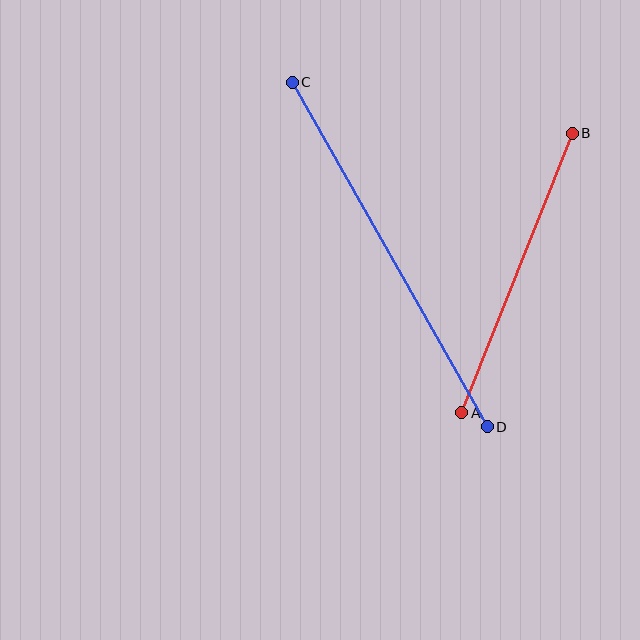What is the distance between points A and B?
The distance is approximately 300 pixels.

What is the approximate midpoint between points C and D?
The midpoint is at approximately (390, 255) pixels.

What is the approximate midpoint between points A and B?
The midpoint is at approximately (517, 273) pixels.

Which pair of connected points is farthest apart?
Points C and D are farthest apart.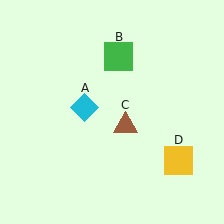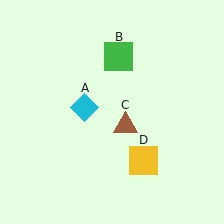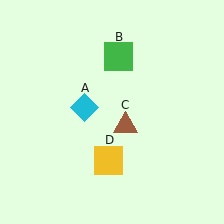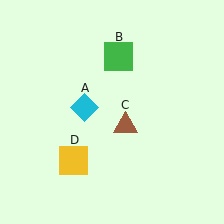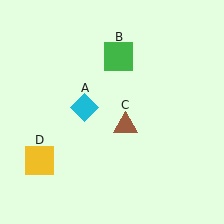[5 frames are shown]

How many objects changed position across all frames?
1 object changed position: yellow square (object D).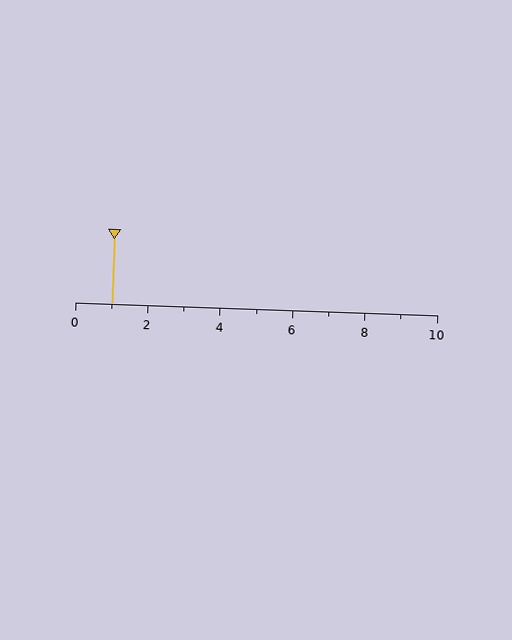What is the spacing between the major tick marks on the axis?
The major ticks are spaced 2 apart.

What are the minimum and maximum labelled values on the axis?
The axis runs from 0 to 10.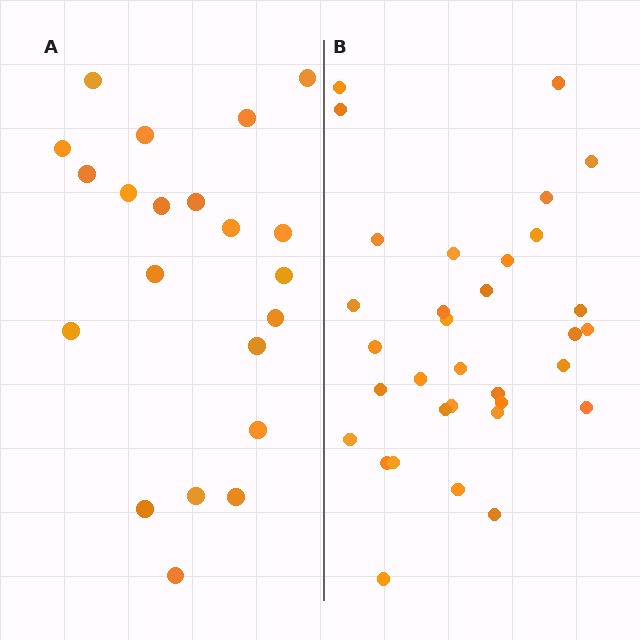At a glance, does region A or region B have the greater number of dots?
Region B (the right region) has more dots.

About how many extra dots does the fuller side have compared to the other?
Region B has roughly 12 or so more dots than region A.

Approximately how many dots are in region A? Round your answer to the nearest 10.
About 20 dots. (The exact count is 21, which rounds to 20.)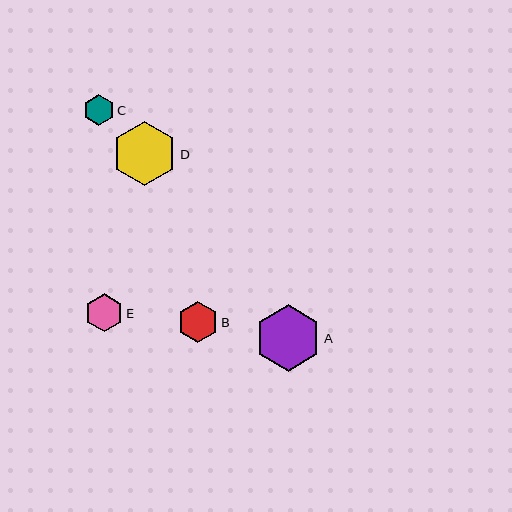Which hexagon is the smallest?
Hexagon C is the smallest with a size of approximately 31 pixels.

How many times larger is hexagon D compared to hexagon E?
Hexagon D is approximately 1.7 times the size of hexagon E.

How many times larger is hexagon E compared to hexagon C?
Hexagon E is approximately 1.2 times the size of hexagon C.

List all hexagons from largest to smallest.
From largest to smallest: A, D, B, E, C.